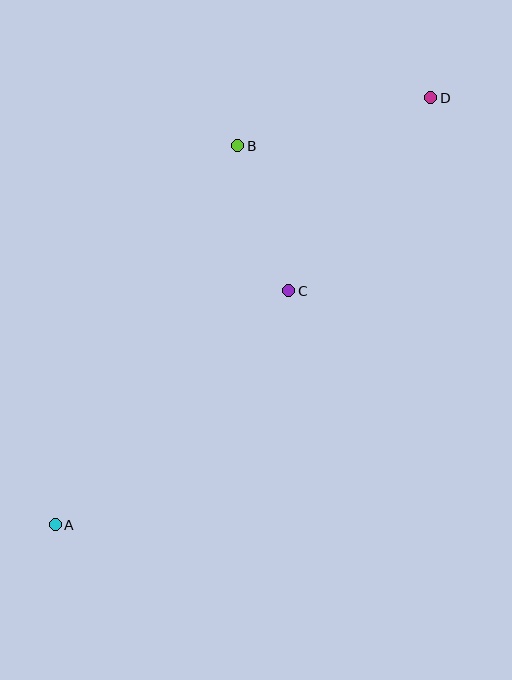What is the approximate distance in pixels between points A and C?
The distance between A and C is approximately 331 pixels.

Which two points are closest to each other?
Points B and C are closest to each other.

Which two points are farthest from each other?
Points A and D are farthest from each other.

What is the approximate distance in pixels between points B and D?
The distance between B and D is approximately 199 pixels.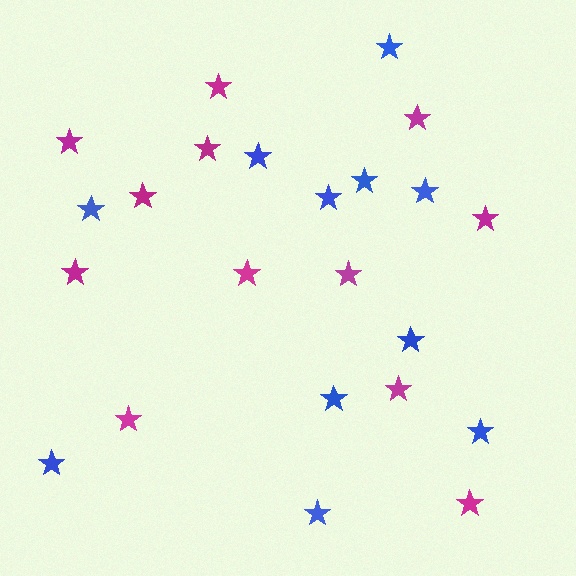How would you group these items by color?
There are 2 groups: one group of blue stars (11) and one group of magenta stars (12).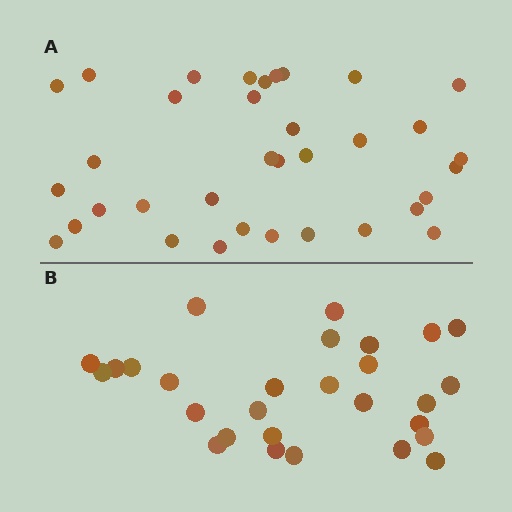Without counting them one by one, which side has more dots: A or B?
Region A (the top region) has more dots.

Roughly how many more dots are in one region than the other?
Region A has roughly 8 or so more dots than region B.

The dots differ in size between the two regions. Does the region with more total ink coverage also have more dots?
No. Region B has more total ink coverage because its dots are larger, but region A actually contains more individual dots. Total area can be misleading — the number of items is what matters here.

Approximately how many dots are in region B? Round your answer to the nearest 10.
About 30 dots. (The exact count is 28, which rounds to 30.)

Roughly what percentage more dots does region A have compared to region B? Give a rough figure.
About 25% more.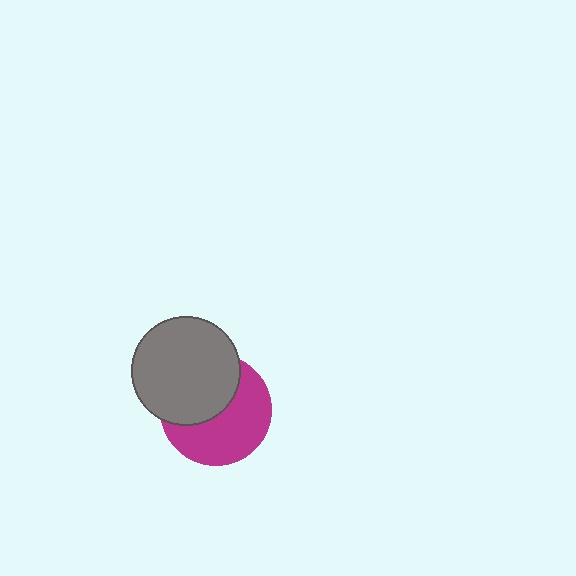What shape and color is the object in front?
The object in front is a gray circle.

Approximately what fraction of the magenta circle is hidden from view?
Roughly 45% of the magenta circle is hidden behind the gray circle.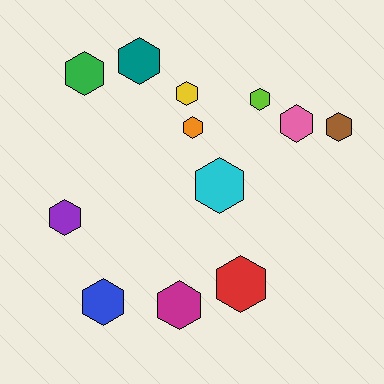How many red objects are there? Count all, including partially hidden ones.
There is 1 red object.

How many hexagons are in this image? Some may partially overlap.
There are 12 hexagons.